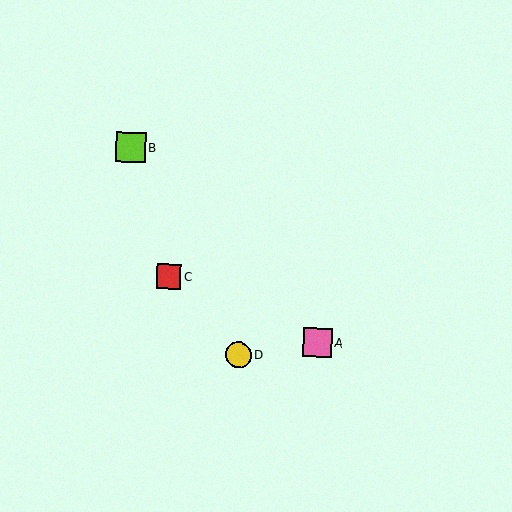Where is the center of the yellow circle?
The center of the yellow circle is at (238, 355).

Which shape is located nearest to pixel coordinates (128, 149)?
The lime square (labeled B) at (130, 147) is nearest to that location.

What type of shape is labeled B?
Shape B is a lime square.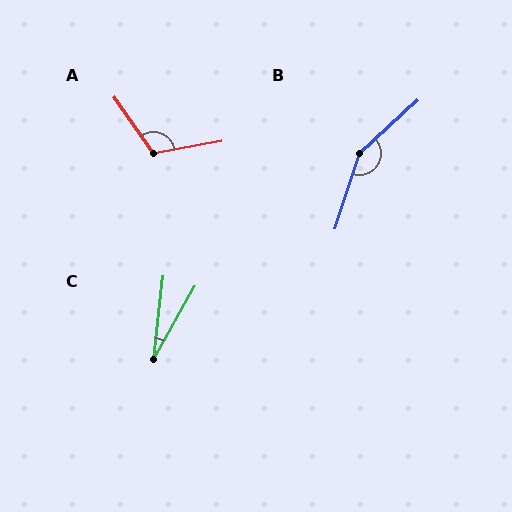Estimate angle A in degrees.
Approximately 115 degrees.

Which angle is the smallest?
C, at approximately 23 degrees.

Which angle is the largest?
B, at approximately 150 degrees.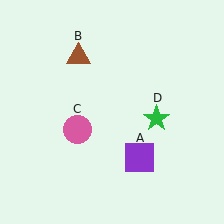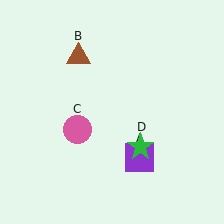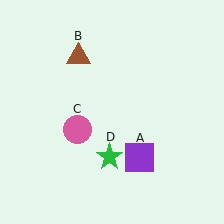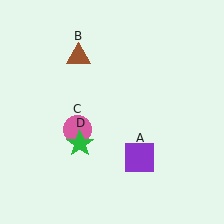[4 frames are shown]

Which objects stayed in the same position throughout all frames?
Purple square (object A) and brown triangle (object B) and pink circle (object C) remained stationary.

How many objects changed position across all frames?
1 object changed position: green star (object D).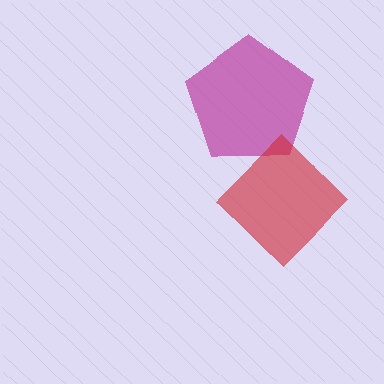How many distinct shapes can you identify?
There are 2 distinct shapes: a magenta pentagon, a red diamond.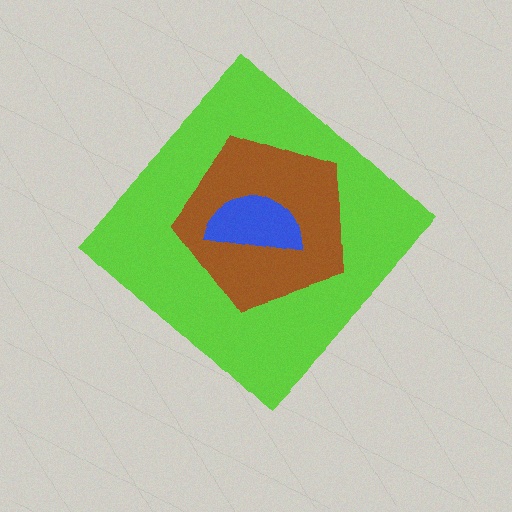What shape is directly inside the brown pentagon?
The blue semicircle.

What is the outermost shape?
The lime diamond.